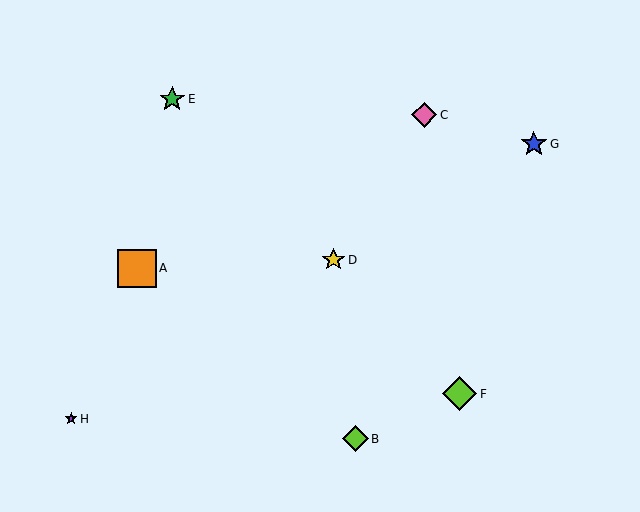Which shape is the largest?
The orange square (labeled A) is the largest.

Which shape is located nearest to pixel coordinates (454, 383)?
The lime diamond (labeled F) at (459, 394) is nearest to that location.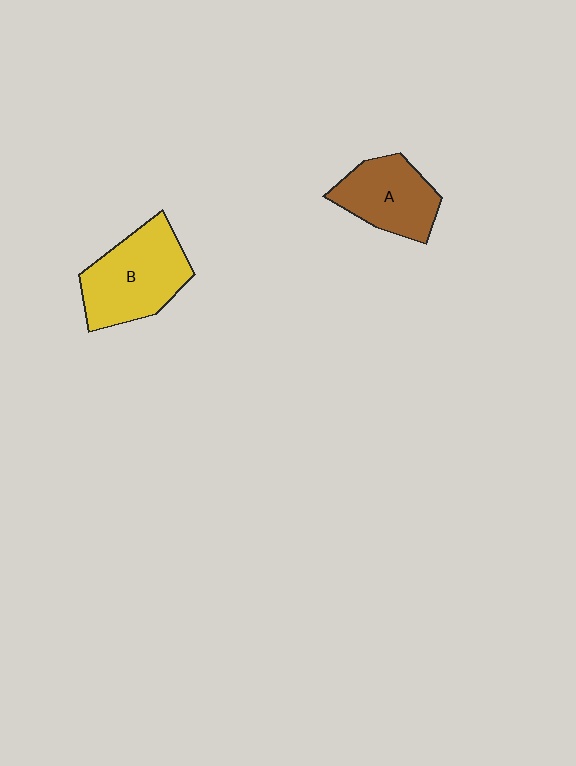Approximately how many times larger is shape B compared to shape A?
Approximately 1.3 times.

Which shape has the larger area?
Shape B (yellow).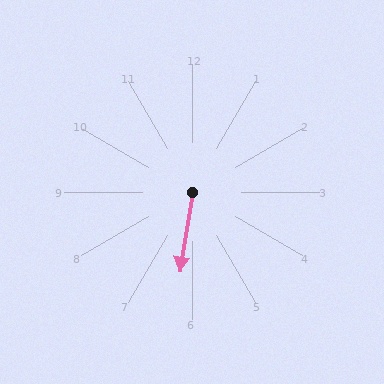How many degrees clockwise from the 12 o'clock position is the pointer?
Approximately 189 degrees.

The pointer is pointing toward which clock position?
Roughly 6 o'clock.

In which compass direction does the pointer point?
South.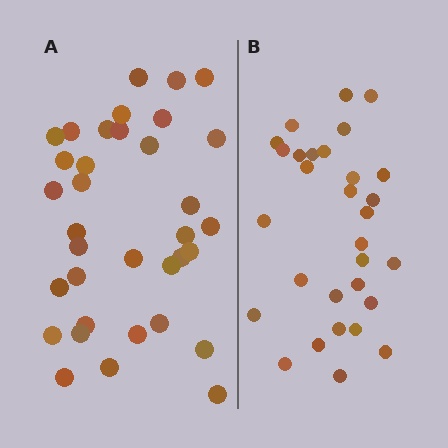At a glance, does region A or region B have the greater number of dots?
Region A (the left region) has more dots.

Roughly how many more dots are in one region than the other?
Region A has about 5 more dots than region B.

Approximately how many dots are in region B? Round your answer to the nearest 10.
About 30 dots.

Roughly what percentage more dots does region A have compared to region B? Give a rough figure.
About 15% more.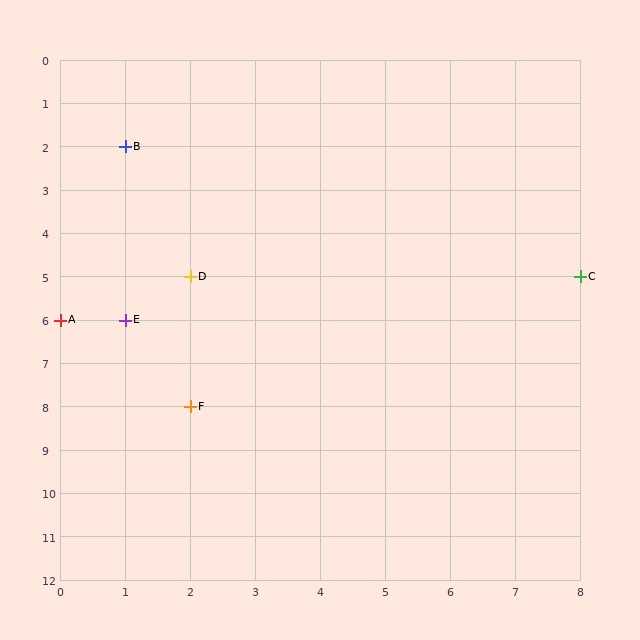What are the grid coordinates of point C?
Point C is at grid coordinates (8, 5).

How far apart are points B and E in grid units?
Points B and E are 4 rows apart.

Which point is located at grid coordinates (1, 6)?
Point E is at (1, 6).